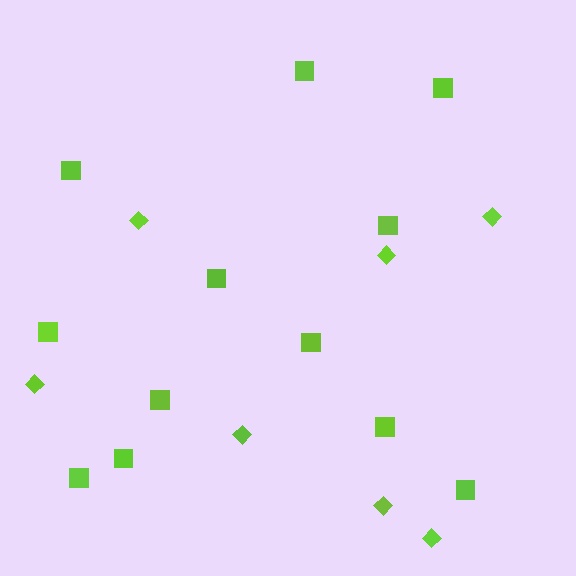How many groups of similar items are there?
There are 2 groups: one group of diamonds (7) and one group of squares (12).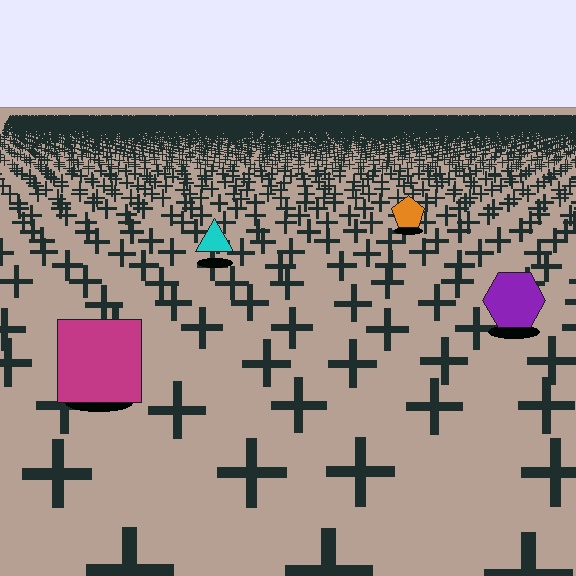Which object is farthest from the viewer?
The orange pentagon is farthest from the viewer. It appears smaller and the ground texture around it is denser.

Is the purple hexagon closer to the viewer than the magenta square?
No. The magenta square is closer — you can tell from the texture gradient: the ground texture is coarser near it.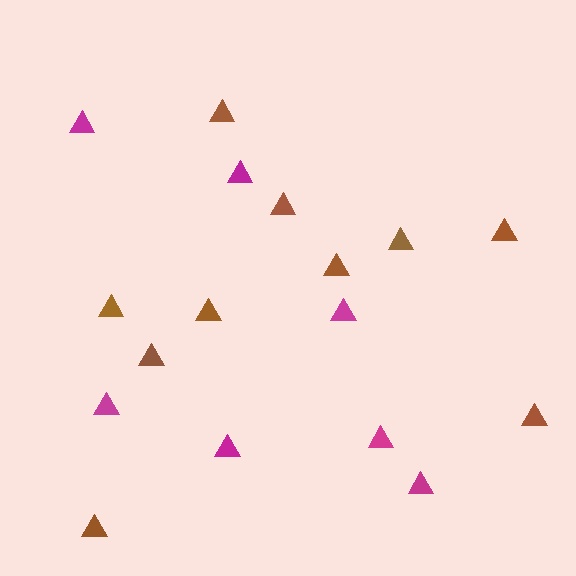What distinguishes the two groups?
There are 2 groups: one group of magenta triangles (7) and one group of brown triangles (10).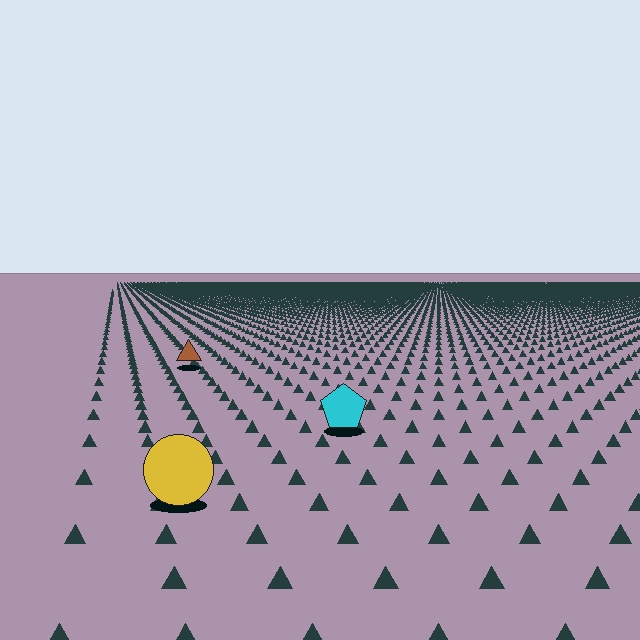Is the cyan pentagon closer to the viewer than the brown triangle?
Yes. The cyan pentagon is closer — you can tell from the texture gradient: the ground texture is coarser near it.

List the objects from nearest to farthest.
From nearest to farthest: the yellow circle, the cyan pentagon, the brown triangle.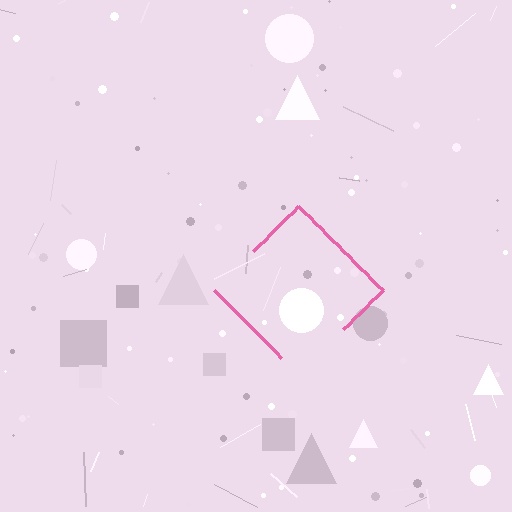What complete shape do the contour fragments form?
The contour fragments form a diamond.